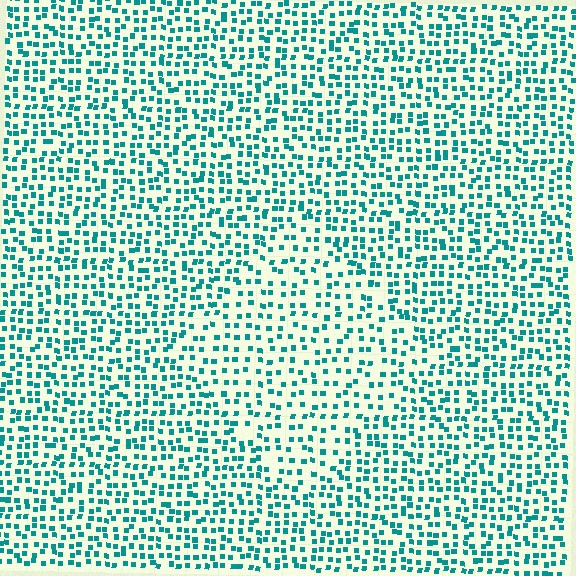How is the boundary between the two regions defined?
The boundary is defined by a change in element density (approximately 1.5x ratio). All elements are the same color, size, and shape.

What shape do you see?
I see a diamond.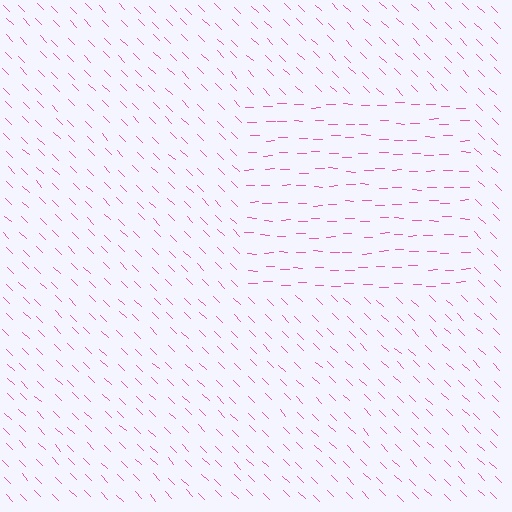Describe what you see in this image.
The image is filled with small pink line segments. A rectangle region in the image has lines oriented differently from the surrounding lines, creating a visible texture boundary.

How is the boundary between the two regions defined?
The boundary is defined purely by a change in line orientation (approximately 45 degrees difference). All lines are the same color and thickness.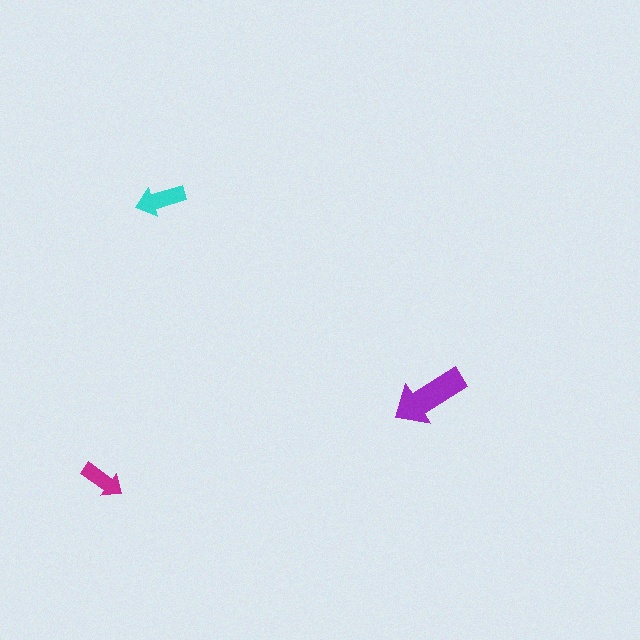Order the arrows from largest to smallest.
the purple one, the cyan one, the magenta one.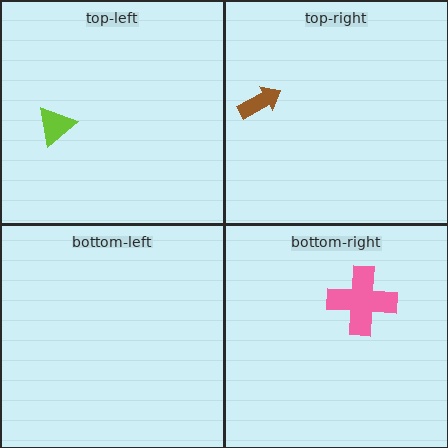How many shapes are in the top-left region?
1.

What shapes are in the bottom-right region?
The pink cross.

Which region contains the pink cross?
The bottom-right region.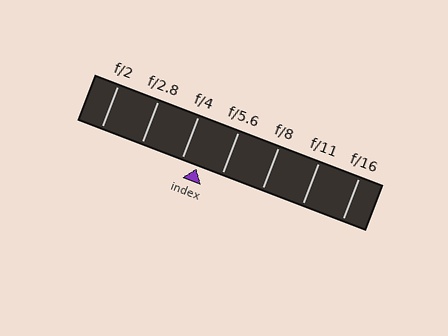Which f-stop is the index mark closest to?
The index mark is closest to f/4.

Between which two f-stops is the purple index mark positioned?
The index mark is between f/4 and f/5.6.